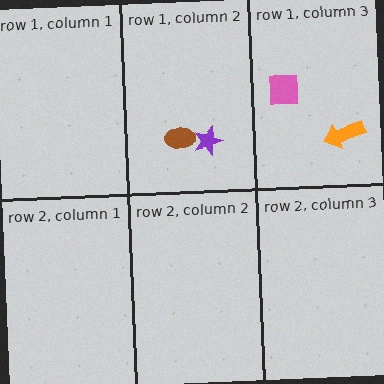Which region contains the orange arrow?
The row 1, column 3 region.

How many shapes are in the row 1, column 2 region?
2.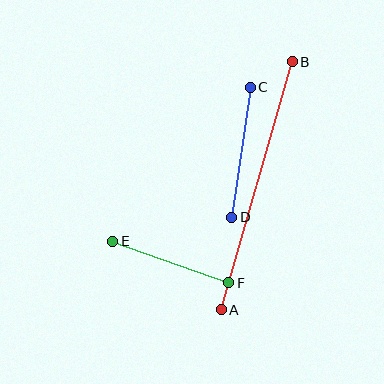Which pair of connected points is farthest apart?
Points A and B are farthest apart.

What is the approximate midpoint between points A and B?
The midpoint is at approximately (257, 186) pixels.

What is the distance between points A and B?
The distance is approximately 258 pixels.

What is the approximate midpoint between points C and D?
The midpoint is at approximately (241, 152) pixels.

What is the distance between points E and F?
The distance is approximately 123 pixels.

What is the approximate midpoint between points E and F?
The midpoint is at approximately (171, 262) pixels.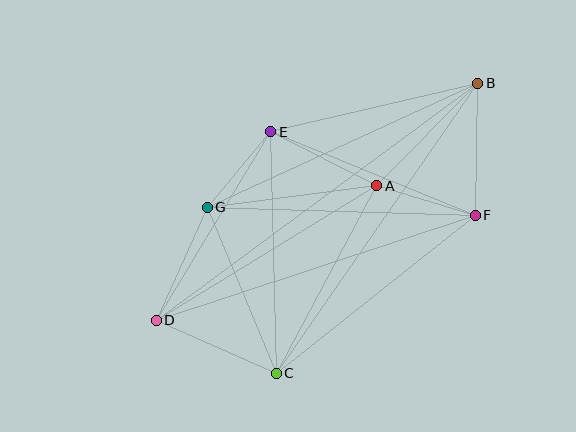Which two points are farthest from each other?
Points B and D are farthest from each other.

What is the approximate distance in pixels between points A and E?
The distance between A and E is approximately 119 pixels.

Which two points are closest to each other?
Points E and G are closest to each other.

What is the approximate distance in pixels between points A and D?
The distance between A and D is approximately 258 pixels.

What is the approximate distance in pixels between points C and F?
The distance between C and F is approximately 254 pixels.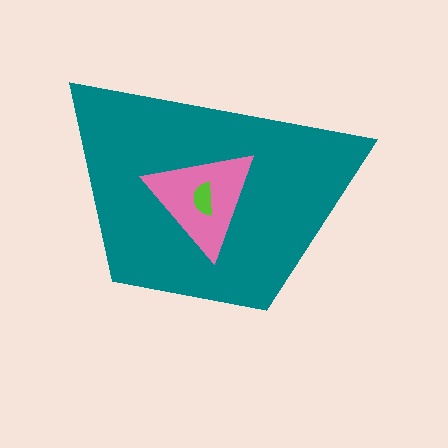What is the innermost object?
The lime semicircle.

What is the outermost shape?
The teal trapezoid.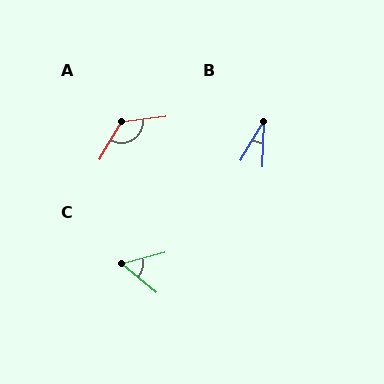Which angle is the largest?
A, at approximately 127 degrees.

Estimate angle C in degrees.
Approximately 54 degrees.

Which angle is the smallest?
B, at approximately 29 degrees.